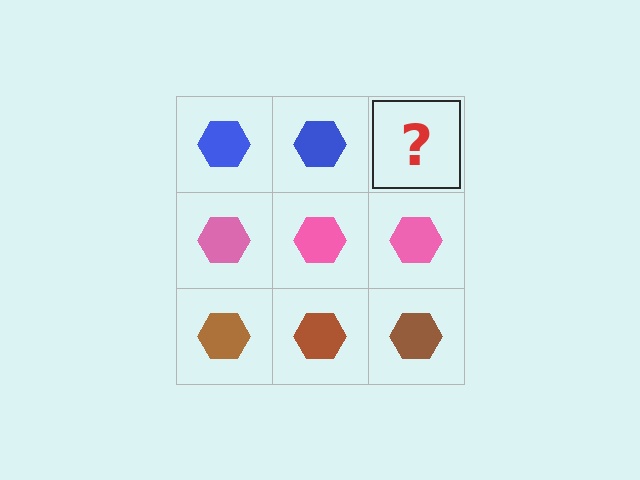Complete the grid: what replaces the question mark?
The question mark should be replaced with a blue hexagon.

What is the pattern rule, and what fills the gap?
The rule is that each row has a consistent color. The gap should be filled with a blue hexagon.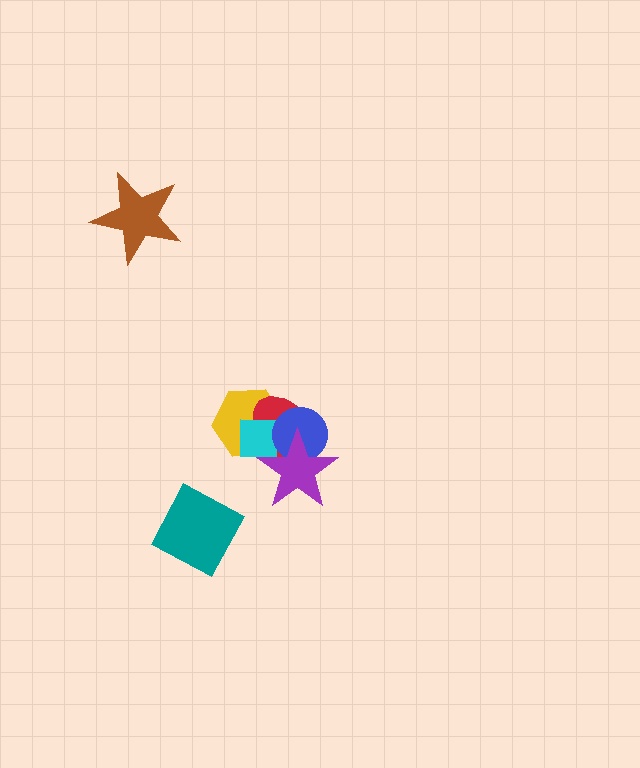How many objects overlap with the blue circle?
4 objects overlap with the blue circle.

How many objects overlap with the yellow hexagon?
4 objects overlap with the yellow hexagon.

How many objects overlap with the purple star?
4 objects overlap with the purple star.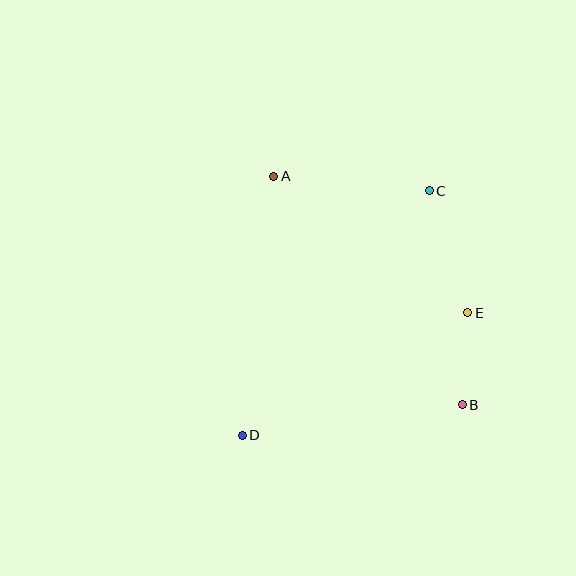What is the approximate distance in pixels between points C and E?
The distance between C and E is approximately 128 pixels.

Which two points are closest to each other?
Points B and E are closest to each other.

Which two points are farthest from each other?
Points C and D are farthest from each other.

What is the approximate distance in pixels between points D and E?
The distance between D and E is approximately 257 pixels.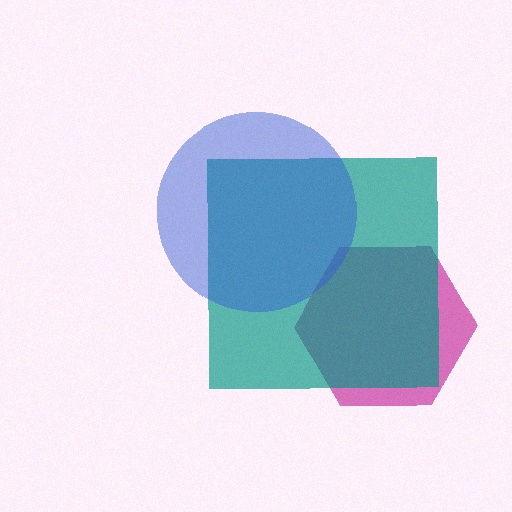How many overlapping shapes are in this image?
There are 3 overlapping shapes in the image.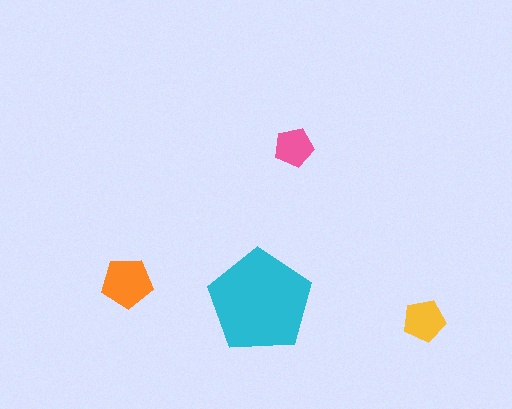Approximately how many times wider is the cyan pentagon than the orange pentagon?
About 2 times wider.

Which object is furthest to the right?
The yellow pentagon is rightmost.